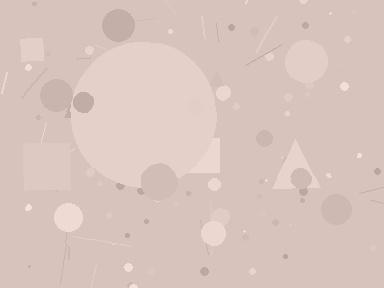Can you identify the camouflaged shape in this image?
The camouflaged shape is a circle.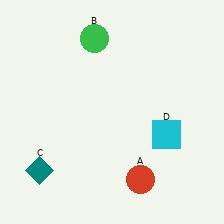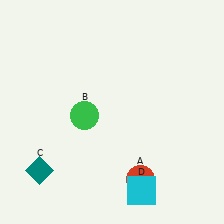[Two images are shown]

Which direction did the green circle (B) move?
The green circle (B) moved down.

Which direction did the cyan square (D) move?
The cyan square (D) moved down.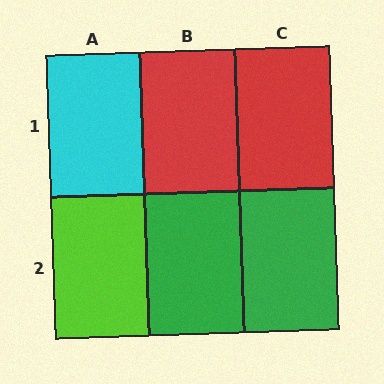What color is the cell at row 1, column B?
Red.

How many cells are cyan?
1 cell is cyan.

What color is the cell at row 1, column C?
Red.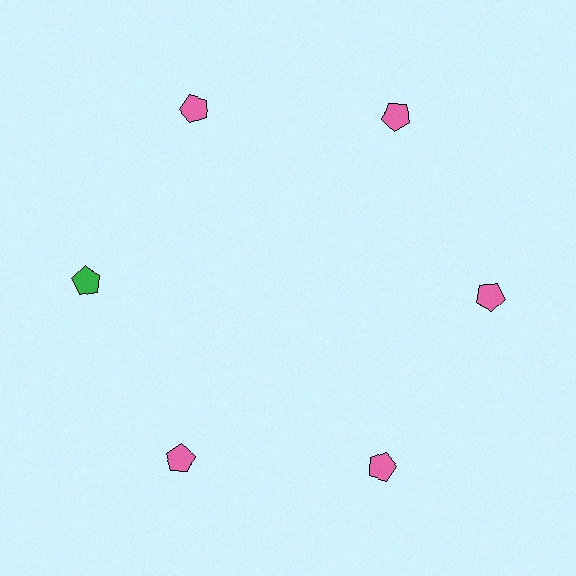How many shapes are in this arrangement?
There are 6 shapes arranged in a ring pattern.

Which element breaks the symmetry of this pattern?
The green pentagon at roughly the 9 o'clock position breaks the symmetry. All other shapes are pink pentagons.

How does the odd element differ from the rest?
It has a different color: green instead of pink.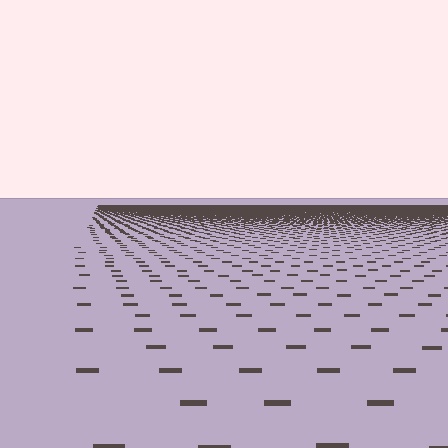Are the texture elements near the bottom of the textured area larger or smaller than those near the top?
Larger. Near the bottom, elements are closer to the viewer and appear at a bigger on-screen size.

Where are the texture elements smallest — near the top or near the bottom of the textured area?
Near the top.